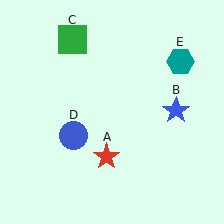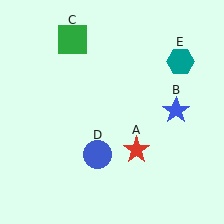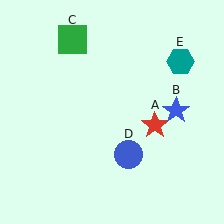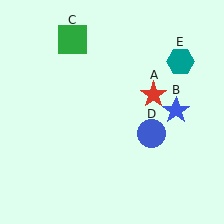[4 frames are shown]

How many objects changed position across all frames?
2 objects changed position: red star (object A), blue circle (object D).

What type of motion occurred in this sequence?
The red star (object A), blue circle (object D) rotated counterclockwise around the center of the scene.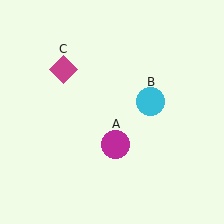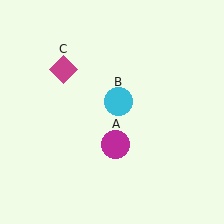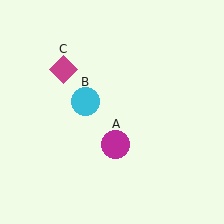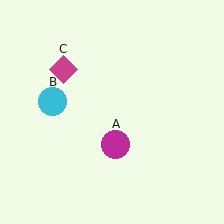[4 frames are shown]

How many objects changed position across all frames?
1 object changed position: cyan circle (object B).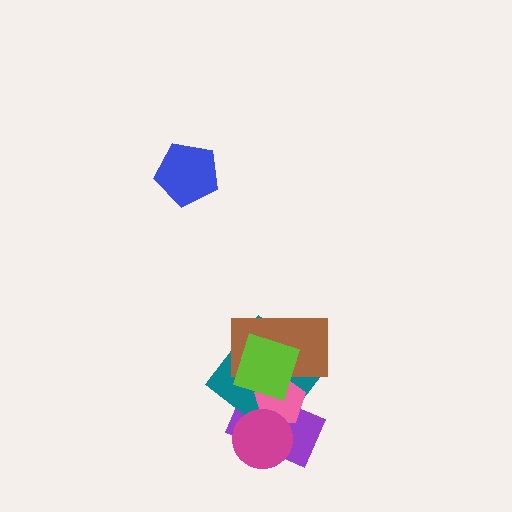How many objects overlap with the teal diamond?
5 objects overlap with the teal diamond.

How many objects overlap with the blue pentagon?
0 objects overlap with the blue pentagon.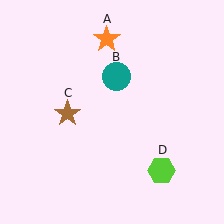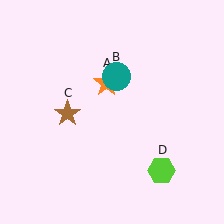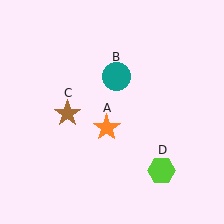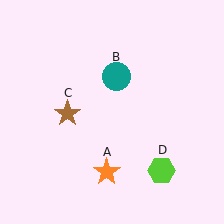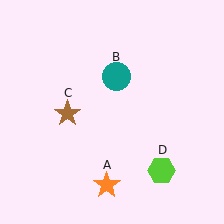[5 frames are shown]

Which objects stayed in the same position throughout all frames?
Teal circle (object B) and brown star (object C) and lime hexagon (object D) remained stationary.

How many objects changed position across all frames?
1 object changed position: orange star (object A).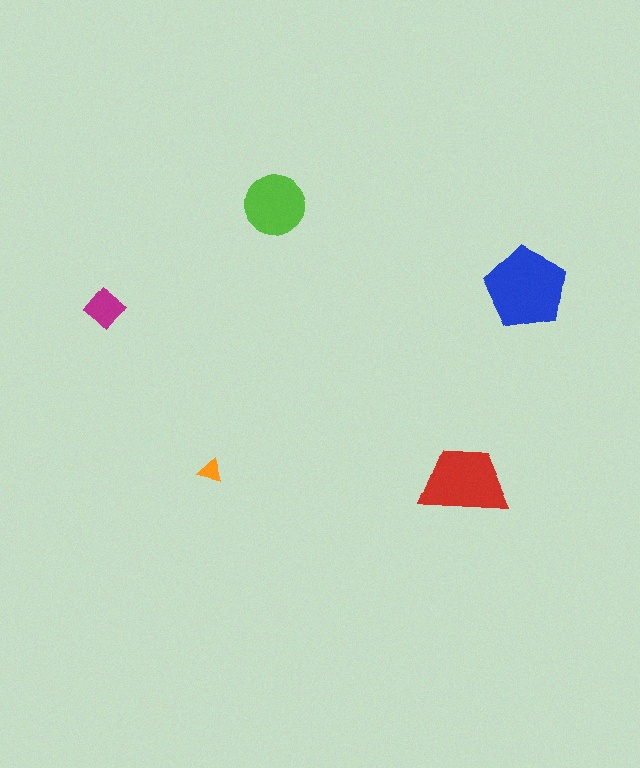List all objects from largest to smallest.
The blue pentagon, the red trapezoid, the lime circle, the magenta diamond, the orange triangle.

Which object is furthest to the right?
The blue pentagon is rightmost.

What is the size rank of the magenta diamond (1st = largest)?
4th.